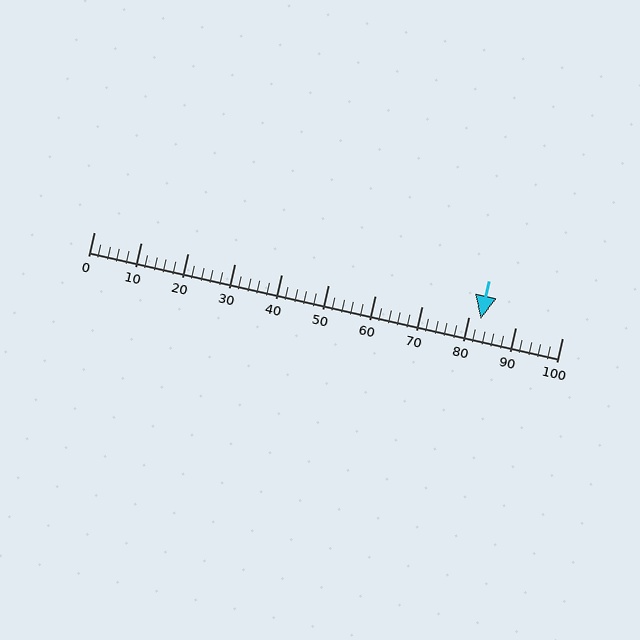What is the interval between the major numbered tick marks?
The major tick marks are spaced 10 units apart.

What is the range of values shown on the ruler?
The ruler shows values from 0 to 100.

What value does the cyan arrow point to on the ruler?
The cyan arrow points to approximately 83.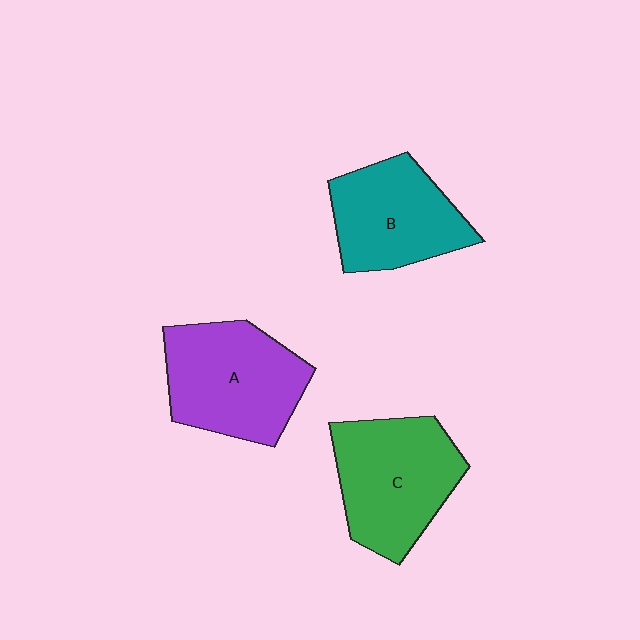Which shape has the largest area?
Shape A (purple).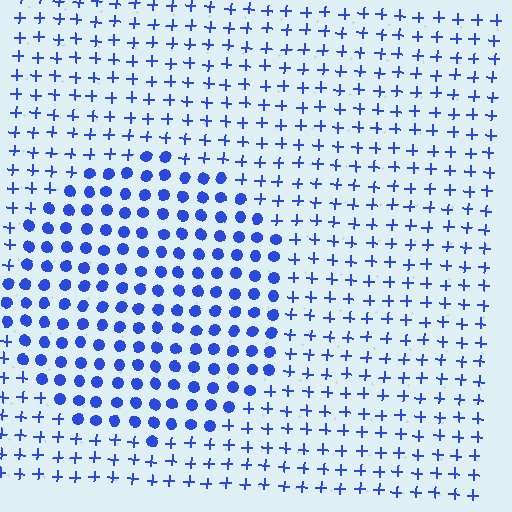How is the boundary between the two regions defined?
The boundary is defined by a change in element shape: circles inside vs. plus signs outside. All elements share the same color and spacing.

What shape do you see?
I see a circle.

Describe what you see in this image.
The image is filled with small blue elements arranged in a uniform grid. A circle-shaped region contains circles, while the surrounding area contains plus signs. The boundary is defined purely by the change in element shape.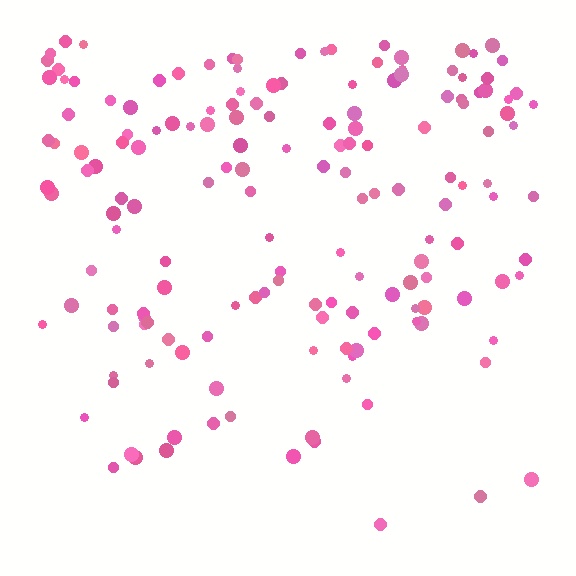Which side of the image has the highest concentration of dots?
The top.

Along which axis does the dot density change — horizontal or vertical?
Vertical.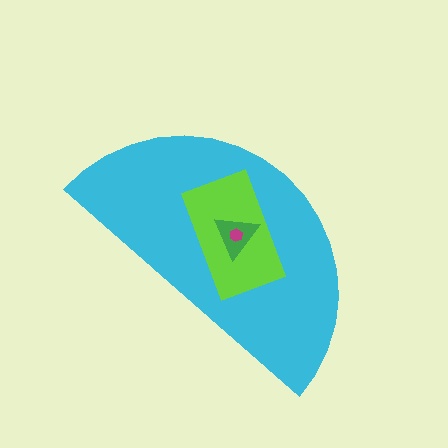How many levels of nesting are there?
4.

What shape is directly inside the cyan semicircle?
The lime rectangle.